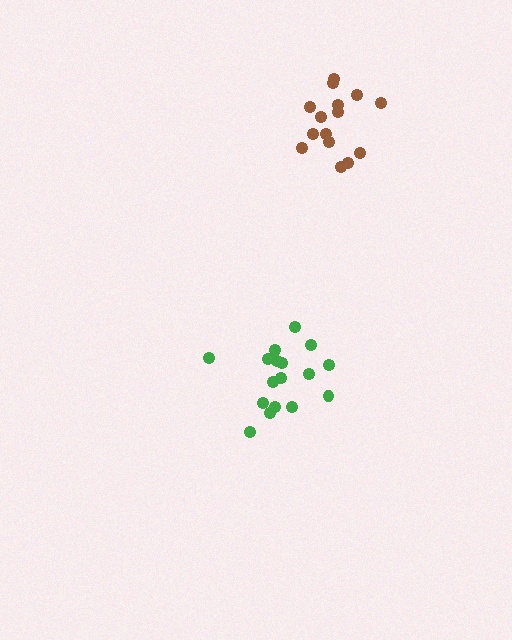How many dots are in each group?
Group 1: 17 dots, Group 2: 15 dots (32 total).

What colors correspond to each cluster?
The clusters are colored: green, brown.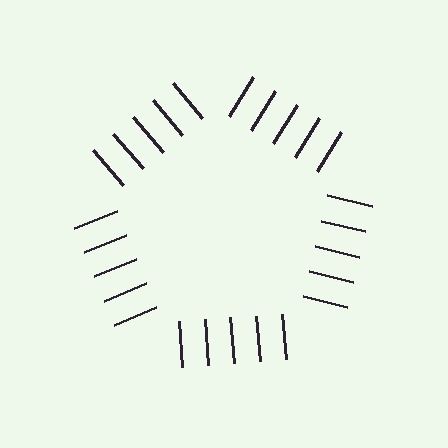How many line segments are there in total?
25 — 5 along each of the 5 edges.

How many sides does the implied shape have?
5 sides — the line-ends trace a pentagon.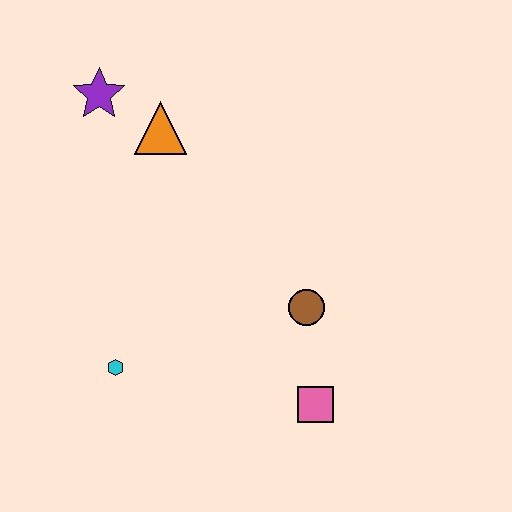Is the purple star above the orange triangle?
Yes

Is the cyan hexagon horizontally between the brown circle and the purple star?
Yes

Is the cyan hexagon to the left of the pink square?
Yes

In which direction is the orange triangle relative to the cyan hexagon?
The orange triangle is above the cyan hexagon.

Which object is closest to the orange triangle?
The purple star is closest to the orange triangle.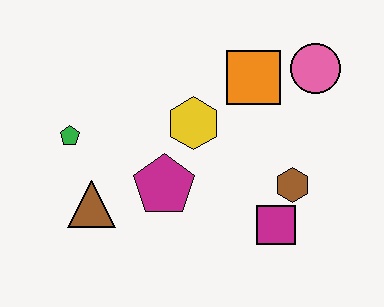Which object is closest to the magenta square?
The brown hexagon is closest to the magenta square.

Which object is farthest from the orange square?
The brown triangle is farthest from the orange square.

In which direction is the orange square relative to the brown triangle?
The orange square is to the right of the brown triangle.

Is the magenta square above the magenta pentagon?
No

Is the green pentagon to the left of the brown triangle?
Yes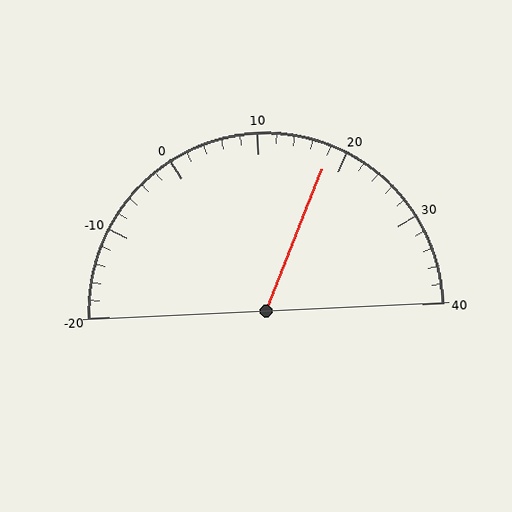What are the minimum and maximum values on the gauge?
The gauge ranges from -20 to 40.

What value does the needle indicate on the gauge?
The needle indicates approximately 18.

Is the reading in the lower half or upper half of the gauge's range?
The reading is in the upper half of the range (-20 to 40).